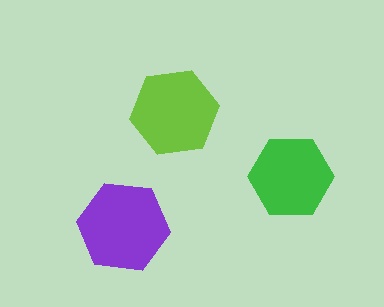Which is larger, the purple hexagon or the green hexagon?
The purple one.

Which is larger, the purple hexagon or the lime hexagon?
The purple one.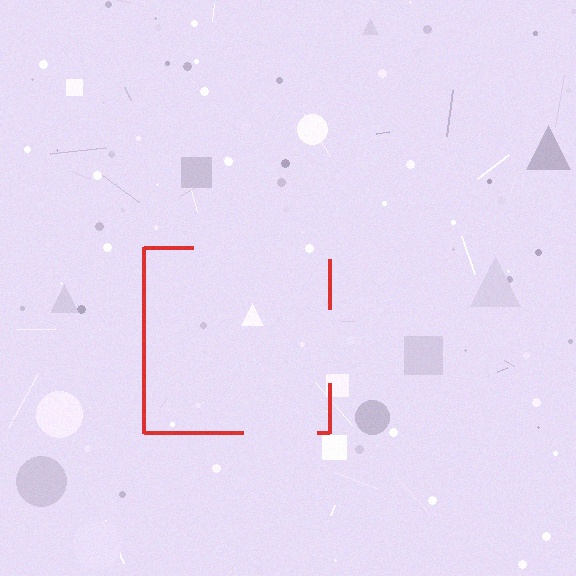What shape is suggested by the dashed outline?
The dashed outline suggests a square.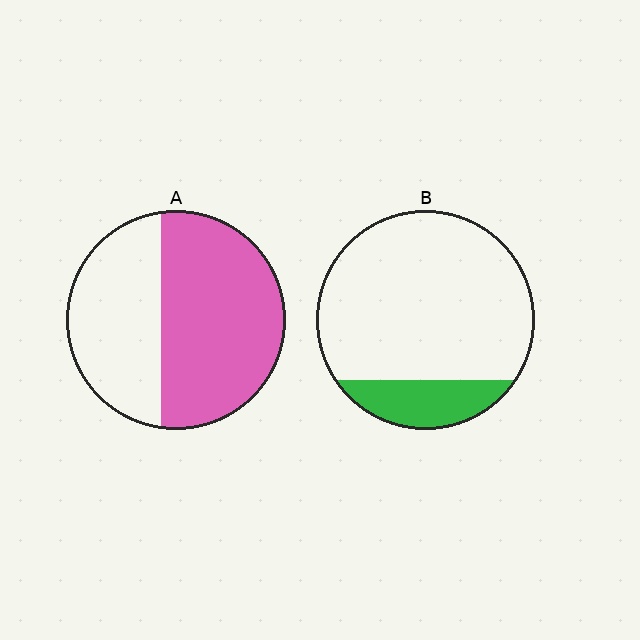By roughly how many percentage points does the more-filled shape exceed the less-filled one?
By roughly 40 percentage points (A over B).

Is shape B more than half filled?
No.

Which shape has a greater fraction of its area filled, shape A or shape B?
Shape A.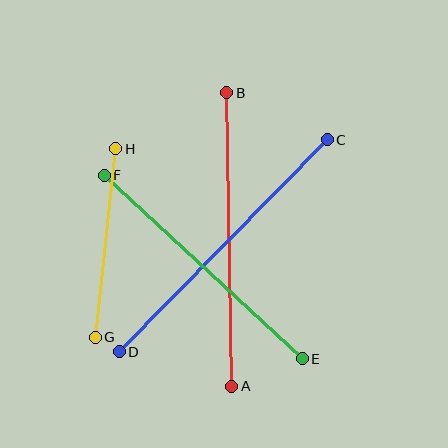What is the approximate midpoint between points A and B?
The midpoint is at approximately (229, 240) pixels.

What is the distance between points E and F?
The distance is approximately 270 pixels.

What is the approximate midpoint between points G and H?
The midpoint is at approximately (105, 243) pixels.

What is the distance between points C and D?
The distance is approximately 297 pixels.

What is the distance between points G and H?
The distance is approximately 190 pixels.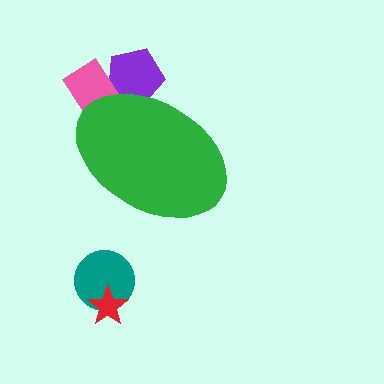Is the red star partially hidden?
No, the red star is fully visible.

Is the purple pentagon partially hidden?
Yes, the purple pentagon is partially hidden behind the green ellipse.